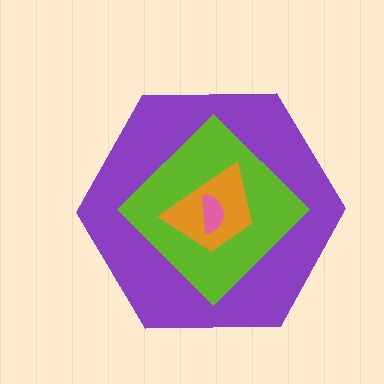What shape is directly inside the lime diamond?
The orange trapezoid.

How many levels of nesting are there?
4.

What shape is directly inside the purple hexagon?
The lime diamond.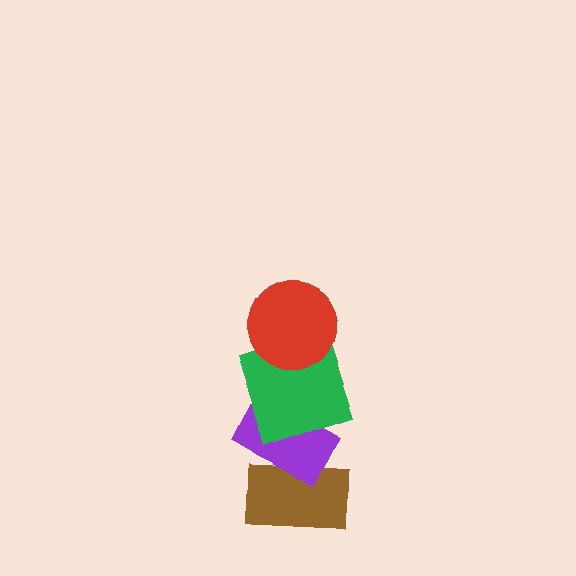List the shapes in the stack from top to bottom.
From top to bottom: the red circle, the green square, the purple rectangle, the brown rectangle.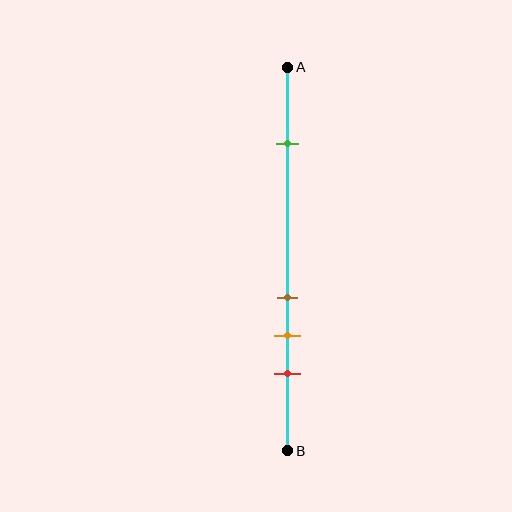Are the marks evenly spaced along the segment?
No, the marks are not evenly spaced.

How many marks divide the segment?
There are 4 marks dividing the segment.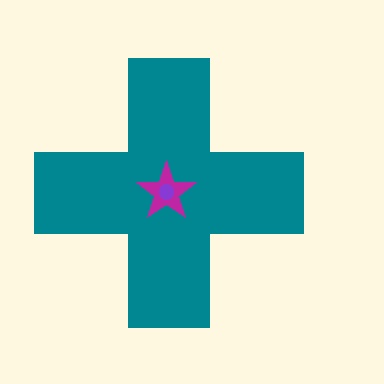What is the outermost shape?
The teal cross.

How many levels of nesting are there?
3.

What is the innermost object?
The purple circle.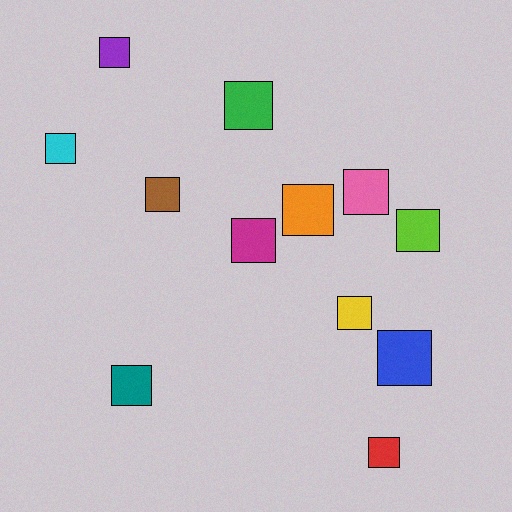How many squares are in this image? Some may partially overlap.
There are 12 squares.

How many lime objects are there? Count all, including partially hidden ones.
There is 1 lime object.